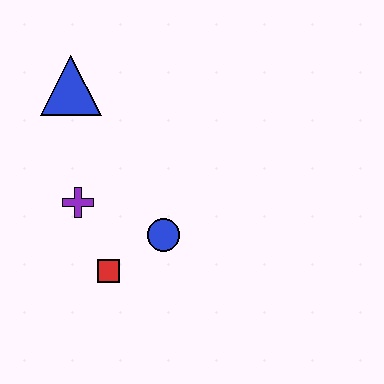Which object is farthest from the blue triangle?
The red square is farthest from the blue triangle.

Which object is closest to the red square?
The blue circle is closest to the red square.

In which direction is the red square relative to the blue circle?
The red square is to the left of the blue circle.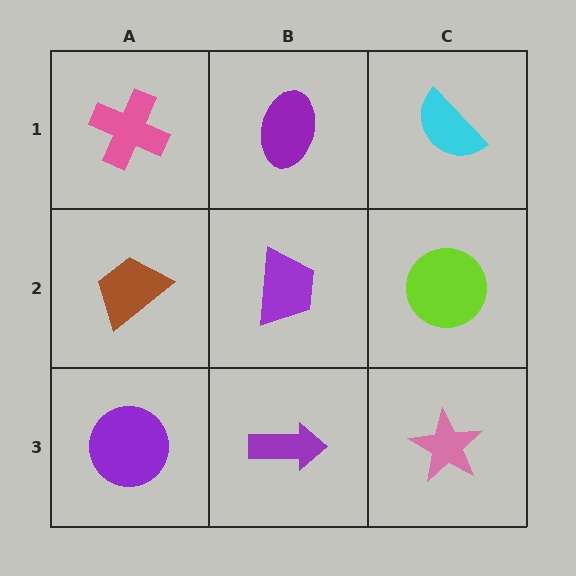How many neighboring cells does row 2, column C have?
3.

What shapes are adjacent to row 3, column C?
A lime circle (row 2, column C), a purple arrow (row 3, column B).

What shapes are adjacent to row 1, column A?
A brown trapezoid (row 2, column A), a purple ellipse (row 1, column B).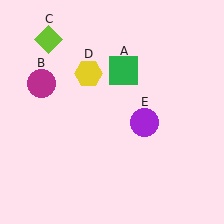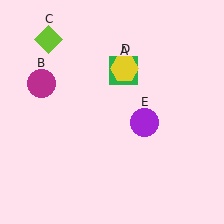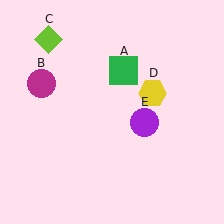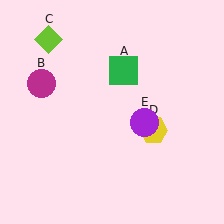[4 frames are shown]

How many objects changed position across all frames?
1 object changed position: yellow hexagon (object D).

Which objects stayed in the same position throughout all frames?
Green square (object A) and magenta circle (object B) and lime diamond (object C) and purple circle (object E) remained stationary.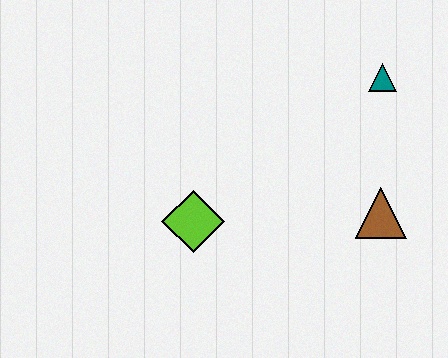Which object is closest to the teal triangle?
The brown triangle is closest to the teal triangle.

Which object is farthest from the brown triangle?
The lime diamond is farthest from the brown triangle.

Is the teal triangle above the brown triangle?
Yes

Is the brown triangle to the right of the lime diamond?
Yes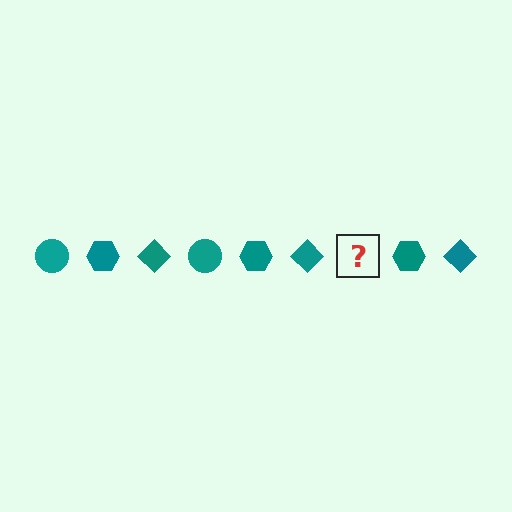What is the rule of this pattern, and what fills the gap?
The rule is that the pattern cycles through circle, hexagon, diamond shapes in teal. The gap should be filled with a teal circle.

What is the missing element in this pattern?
The missing element is a teal circle.